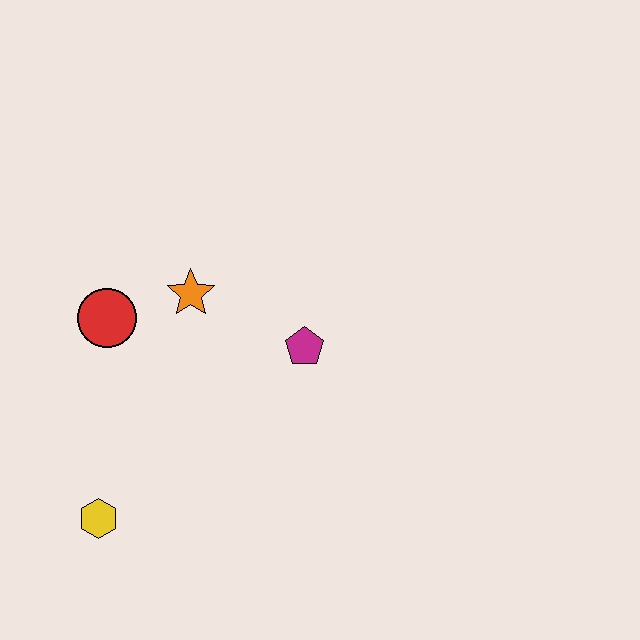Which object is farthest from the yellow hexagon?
The magenta pentagon is farthest from the yellow hexagon.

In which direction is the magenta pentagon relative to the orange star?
The magenta pentagon is to the right of the orange star.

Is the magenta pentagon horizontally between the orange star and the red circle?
No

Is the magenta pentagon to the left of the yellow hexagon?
No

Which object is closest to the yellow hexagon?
The red circle is closest to the yellow hexagon.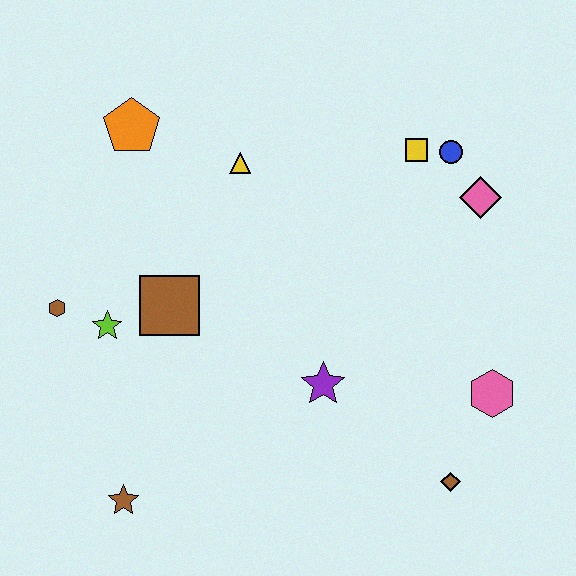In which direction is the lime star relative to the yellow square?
The lime star is to the left of the yellow square.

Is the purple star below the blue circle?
Yes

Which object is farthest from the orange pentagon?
The brown diamond is farthest from the orange pentagon.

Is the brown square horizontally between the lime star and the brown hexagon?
No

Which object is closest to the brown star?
The lime star is closest to the brown star.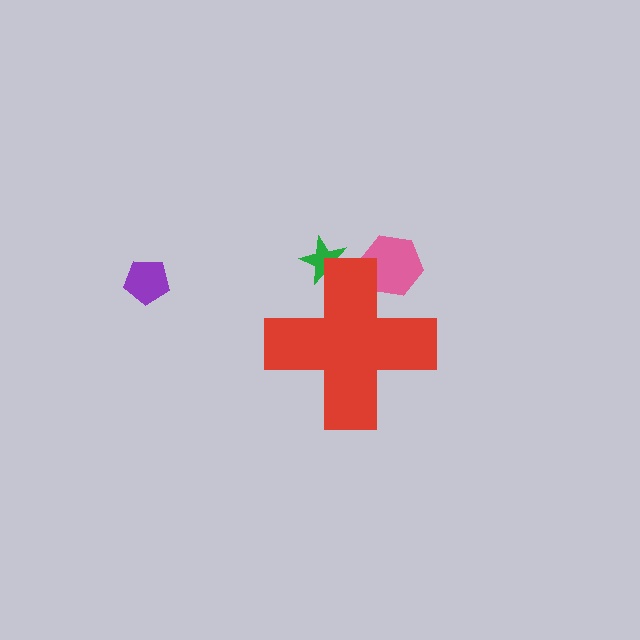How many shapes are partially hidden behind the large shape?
2 shapes are partially hidden.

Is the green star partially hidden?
Yes, the green star is partially hidden behind the red cross.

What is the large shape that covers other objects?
A red cross.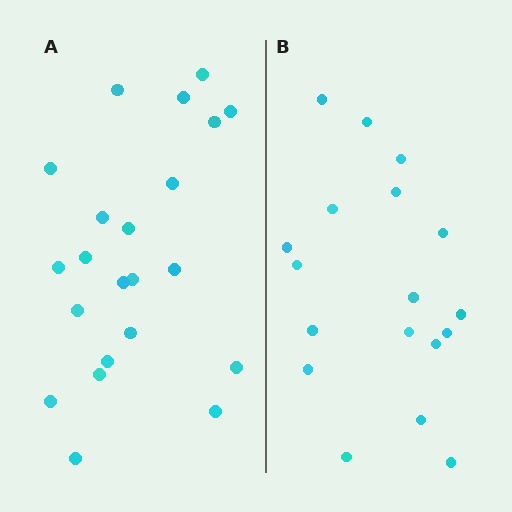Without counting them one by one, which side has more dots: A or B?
Region A (the left region) has more dots.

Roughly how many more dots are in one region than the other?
Region A has about 4 more dots than region B.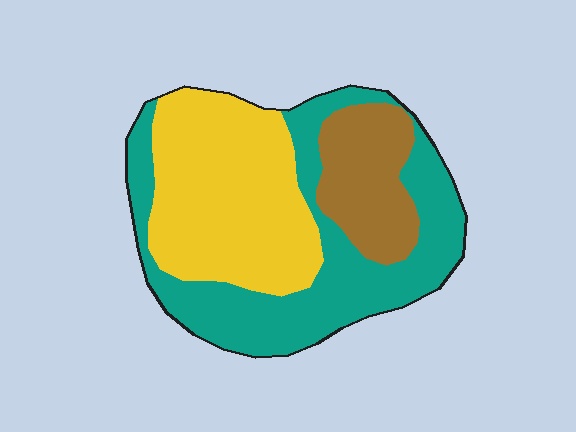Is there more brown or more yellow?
Yellow.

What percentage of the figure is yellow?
Yellow takes up about two fifths (2/5) of the figure.